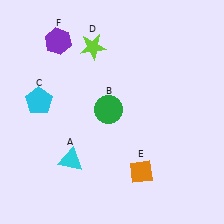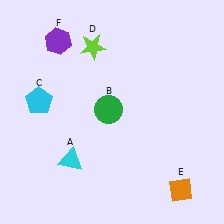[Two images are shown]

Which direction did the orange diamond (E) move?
The orange diamond (E) moved right.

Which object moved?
The orange diamond (E) moved right.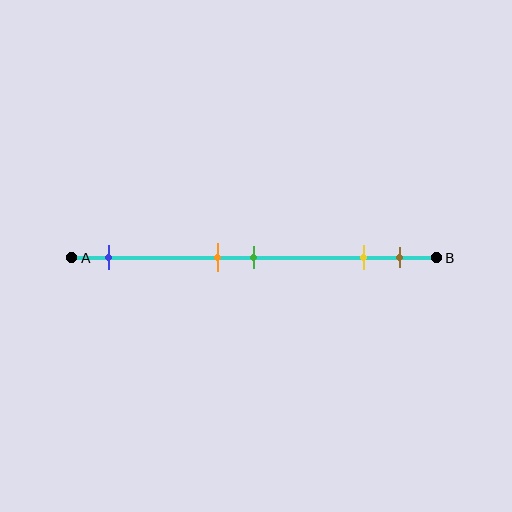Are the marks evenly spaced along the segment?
No, the marks are not evenly spaced.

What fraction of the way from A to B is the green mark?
The green mark is approximately 50% (0.5) of the way from A to B.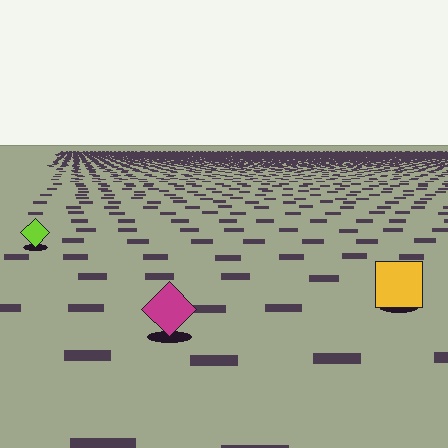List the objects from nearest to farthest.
From nearest to farthest: the magenta diamond, the yellow square, the lime diamond.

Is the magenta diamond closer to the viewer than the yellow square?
Yes. The magenta diamond is closer — you can tell from the texture gradient: the ground texture is coarser near it.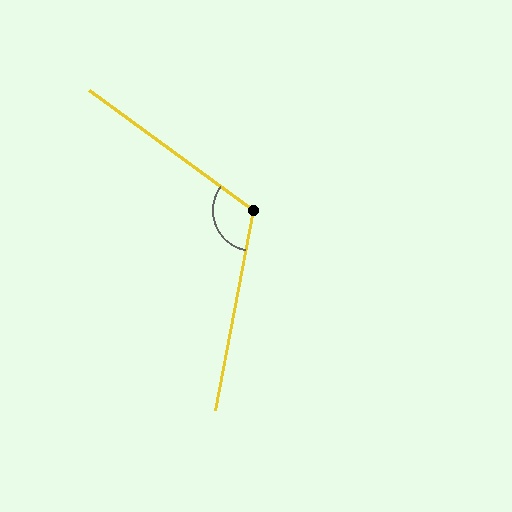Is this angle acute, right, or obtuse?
It is obtuse.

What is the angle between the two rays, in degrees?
Approximately 116 degrees.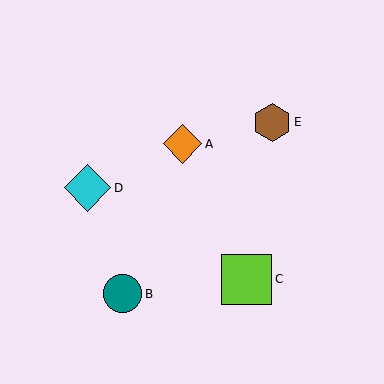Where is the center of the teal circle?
The center of the teal circle is at (123, 294).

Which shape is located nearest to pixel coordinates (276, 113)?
The brown hexagon (labeled E) at (272, 123) is nearest to that location.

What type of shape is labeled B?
Shape B is a teal circle.